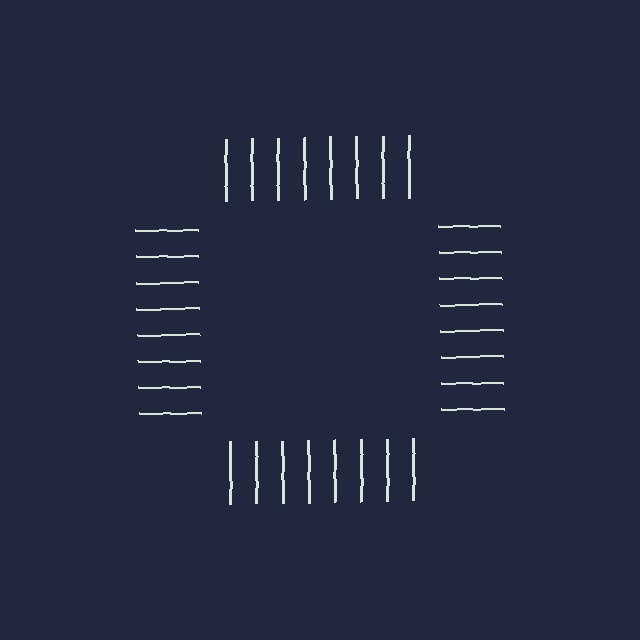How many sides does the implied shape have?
4 sides — the line-ends trace a square.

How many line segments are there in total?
32 — 8 along each of the 4 edges.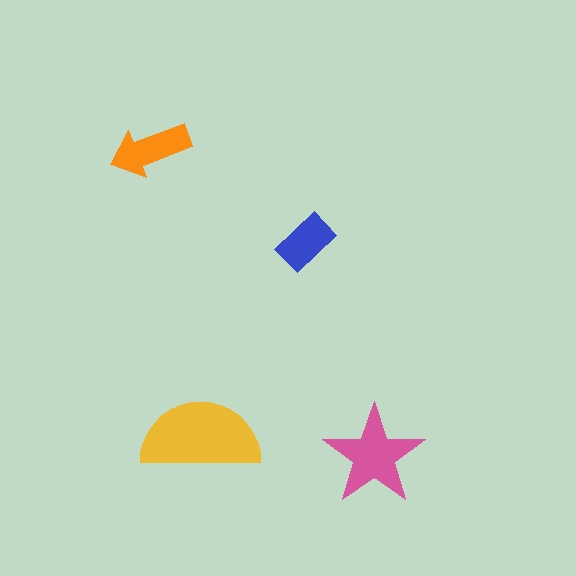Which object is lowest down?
The pink star is bottommost.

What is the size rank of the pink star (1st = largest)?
2nd.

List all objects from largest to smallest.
The yellow semicircle, the pink star, the orange arrow, the blue rectangle.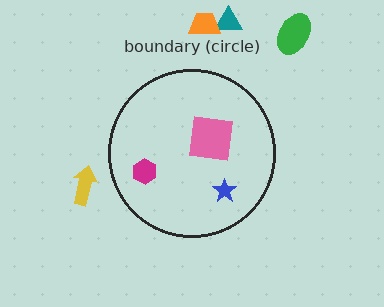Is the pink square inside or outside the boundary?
Inside.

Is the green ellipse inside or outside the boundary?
Outside.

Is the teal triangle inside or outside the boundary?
Outside.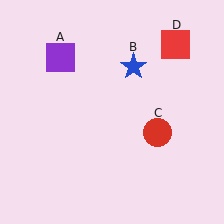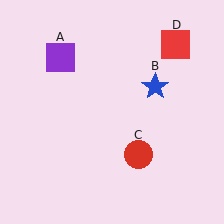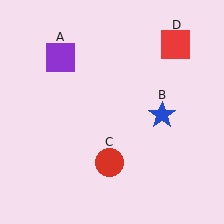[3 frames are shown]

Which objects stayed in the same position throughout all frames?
Purple square (object A) and red square (object D) remained stationary.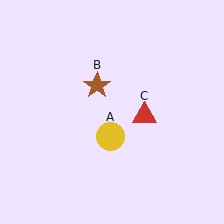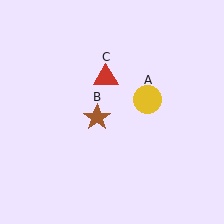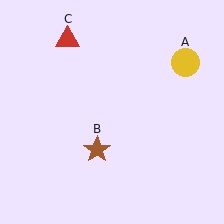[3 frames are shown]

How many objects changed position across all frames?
3 objects changed position: yellow circle (object A), brown star (object B), red triangle (object C).